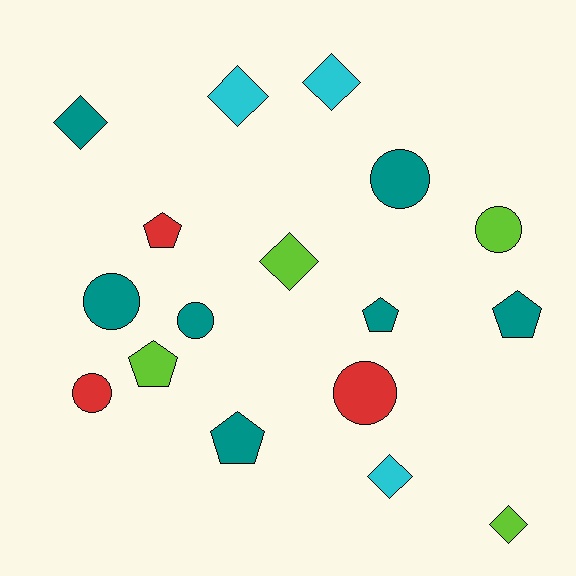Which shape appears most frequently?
Circle, with 6 objects.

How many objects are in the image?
There are 17 objects.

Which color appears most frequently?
Teal, with 7 objects.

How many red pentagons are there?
There is 1 red pentagon.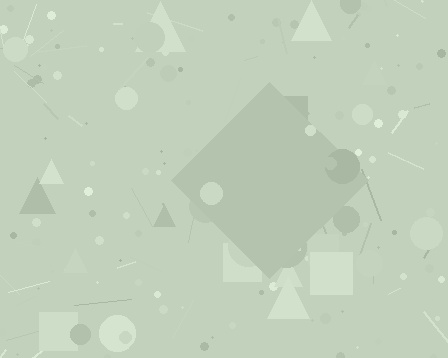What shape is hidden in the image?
A diamond is hidden in the image.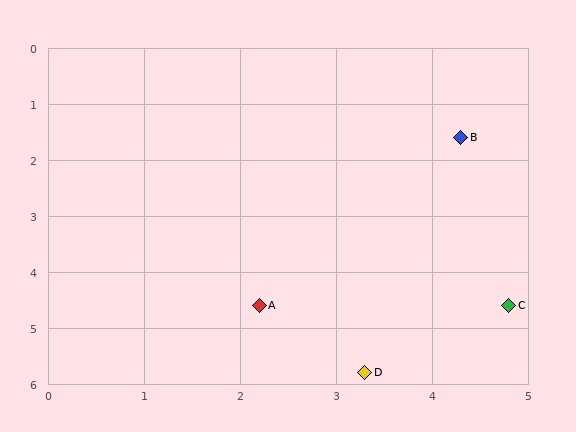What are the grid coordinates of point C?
Point C is at approximately (4.8, 4.6).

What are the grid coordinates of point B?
Point B is at approximately (4.3, 1.6).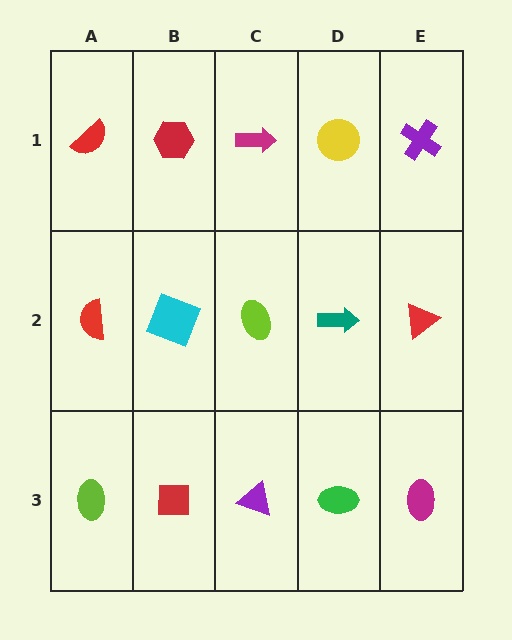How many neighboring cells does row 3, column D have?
3.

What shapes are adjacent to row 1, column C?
A lime ellipse (row 2, column C), a red hexagon (row 1, column B), a yellow circle (row 1, column D).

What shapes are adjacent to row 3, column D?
A teal arrow (row 2, column D), a purple triangle (row 3, column C), a magenta ellipse (row 3, column E).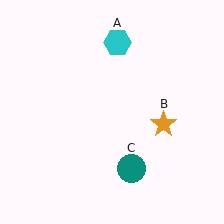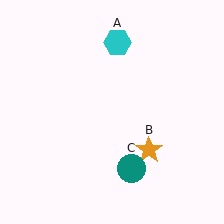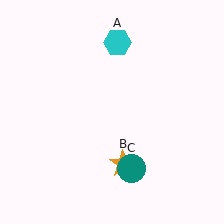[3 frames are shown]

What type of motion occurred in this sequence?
The orange star (object B) rotated clockwise around the center of the scene.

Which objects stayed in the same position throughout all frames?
Cyan hexagon (object A) and teal circle (object C) remained stationary.